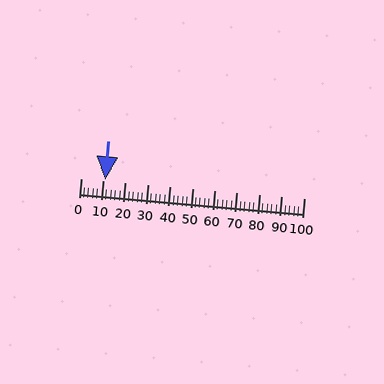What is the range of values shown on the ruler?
The ruler shows values from 0 to 100.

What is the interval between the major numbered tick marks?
The major tick marks are spaced 10 units apart.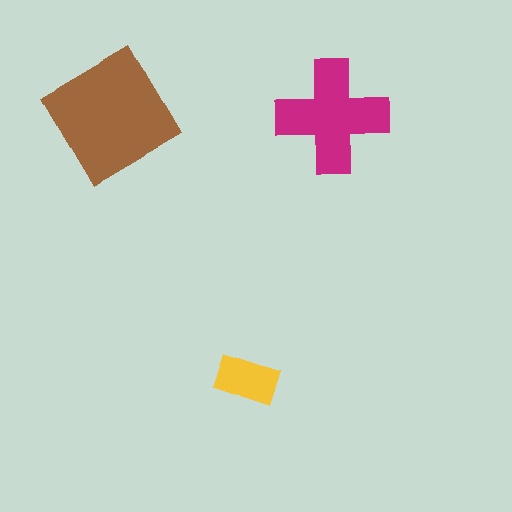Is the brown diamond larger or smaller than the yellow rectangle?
Larger.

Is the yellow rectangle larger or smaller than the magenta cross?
Smaller.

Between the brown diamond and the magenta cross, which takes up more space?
The brown diamond.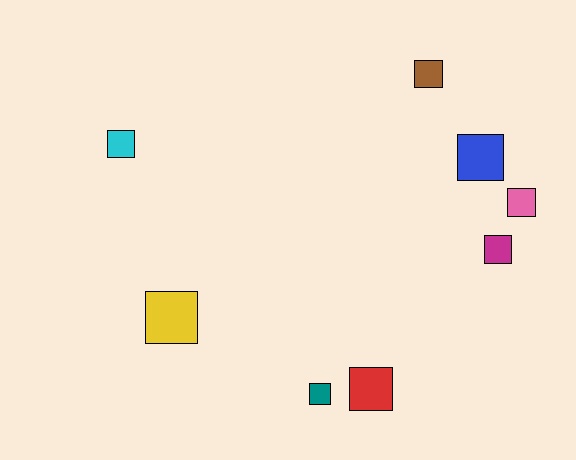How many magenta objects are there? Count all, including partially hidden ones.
There is 1 magenta object.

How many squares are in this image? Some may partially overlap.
There are 8 squares.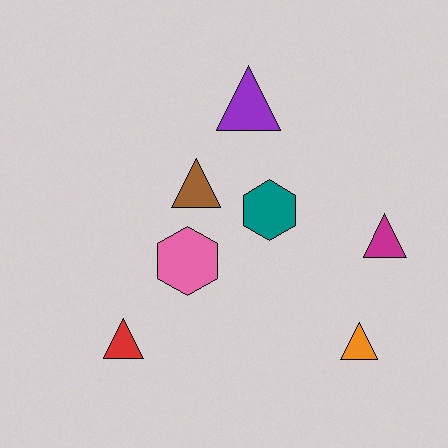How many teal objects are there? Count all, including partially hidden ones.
There is 1 teal object.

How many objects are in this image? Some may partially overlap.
There are 7 objects.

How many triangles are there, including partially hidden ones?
There are 5 triangles.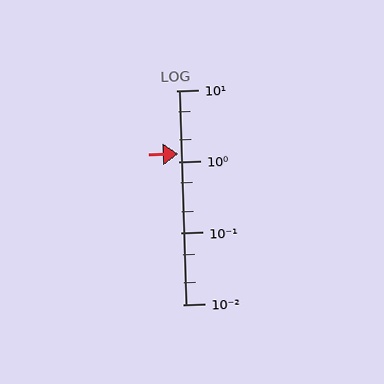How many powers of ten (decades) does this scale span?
The scale spans 3 decades, from 0.01 to 10.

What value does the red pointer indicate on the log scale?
The pointer indicates approximately 1.3.